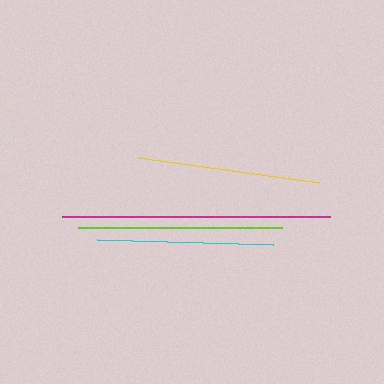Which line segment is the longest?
The magenta line is the longest at approximately 268 pixels.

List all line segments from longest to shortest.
From longest to shortest: magenta, lime, yellow, cyan.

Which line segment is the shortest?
The cyan line is the shortest at approximately 176 pixels.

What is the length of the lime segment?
The lime segment is approximately 204 pixels long.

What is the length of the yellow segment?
The yellow segment is approximately 182 pixels long.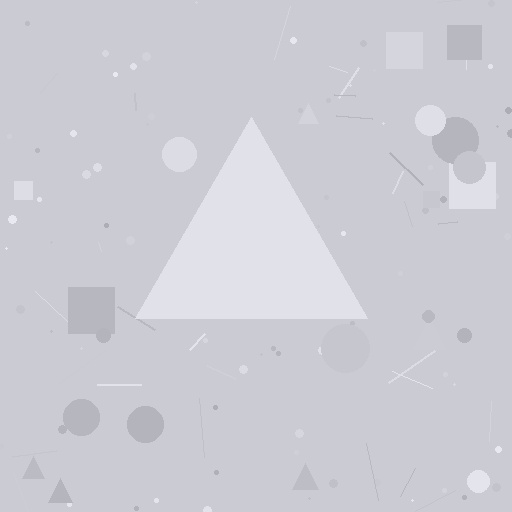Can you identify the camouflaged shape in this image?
The camouflaged shape is a triangle.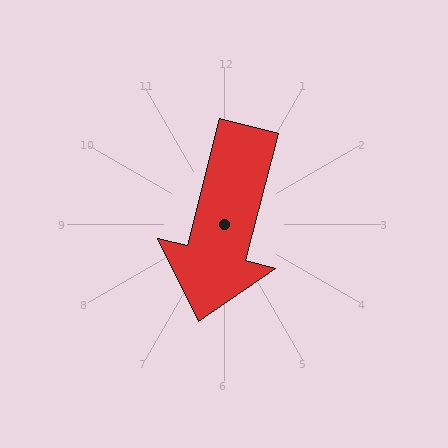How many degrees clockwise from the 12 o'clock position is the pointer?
Approximately 194 degrees.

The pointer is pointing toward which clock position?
Roughly 6 o'clock.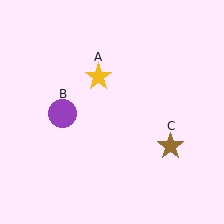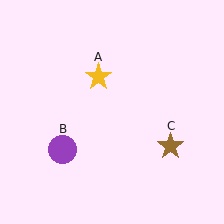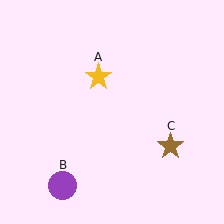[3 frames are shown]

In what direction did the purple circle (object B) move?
The purple circle (object B) moved down.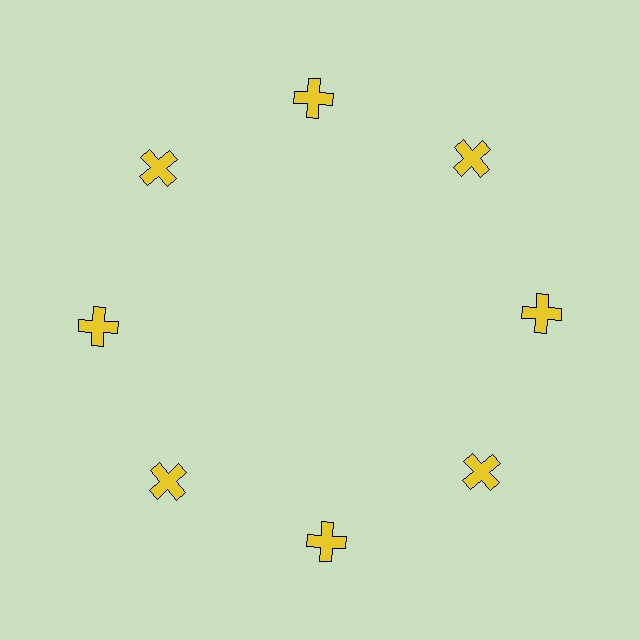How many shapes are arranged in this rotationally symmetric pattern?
There are 8 shapes, arranged in 8 groups of 1.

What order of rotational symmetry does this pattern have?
This pattern has 8-fold rotational symmetry.